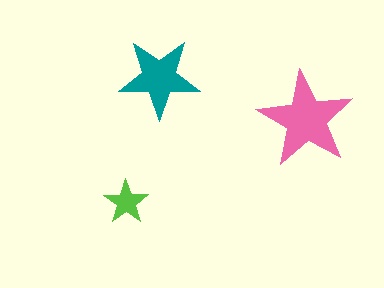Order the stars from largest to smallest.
the pink one, the teal one, the lime one.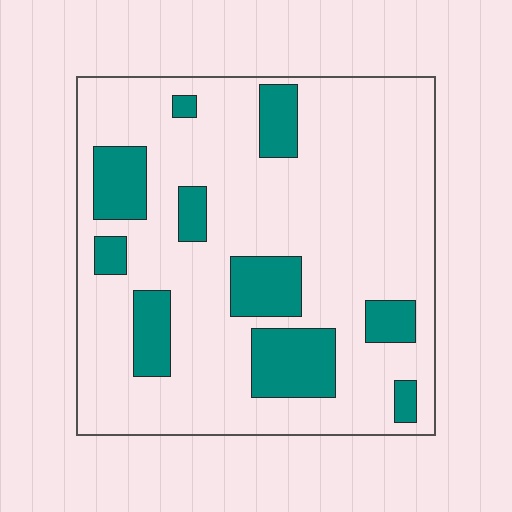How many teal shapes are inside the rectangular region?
10.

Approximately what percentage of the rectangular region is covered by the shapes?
Approximately 20%.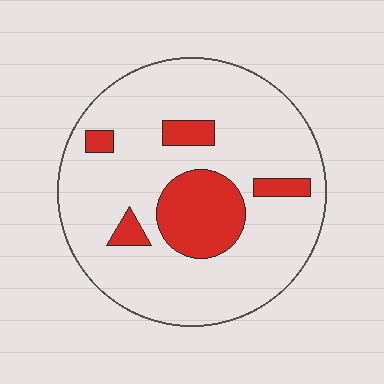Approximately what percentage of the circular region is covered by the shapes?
Approximately 20%.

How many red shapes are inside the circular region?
5.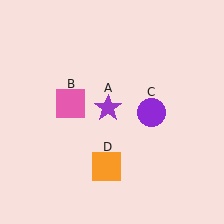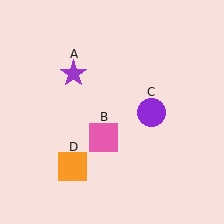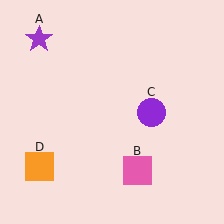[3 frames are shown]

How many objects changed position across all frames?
3 objects changed position: purple star (object A), pink square (object B), orange square (object D).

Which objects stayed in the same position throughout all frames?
Purple circle (object C) remained stationary.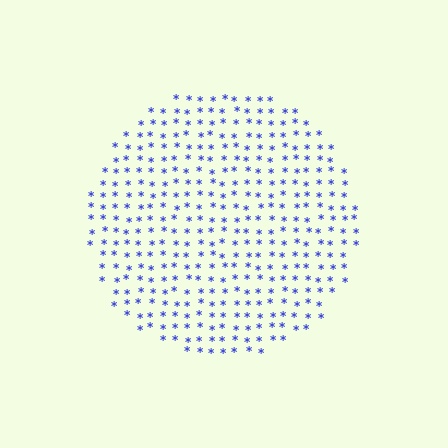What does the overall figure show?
The overall figure shows a circle.